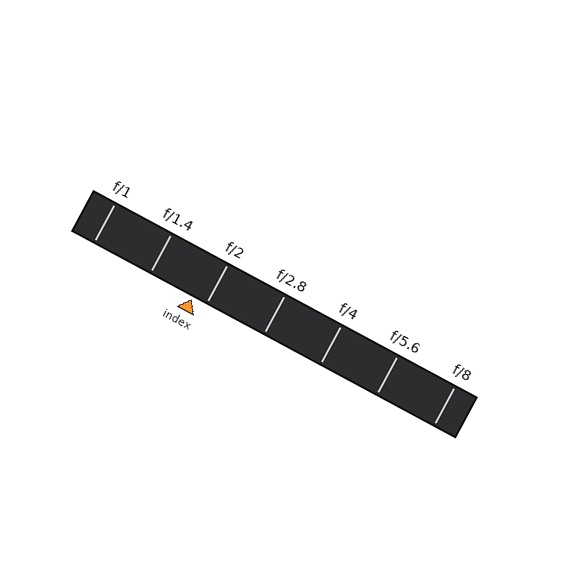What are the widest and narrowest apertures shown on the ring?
The widest aperture shown is f/1 and the narrowest is f/8.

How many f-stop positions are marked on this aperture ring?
There are 7 f-stop positions marked.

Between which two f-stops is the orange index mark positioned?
The index mark is between f/1.4 and f/2.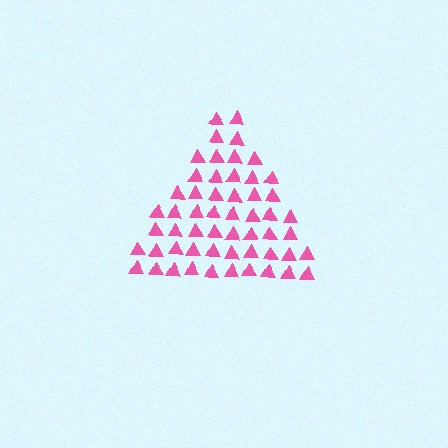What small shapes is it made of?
It is made of small triangles.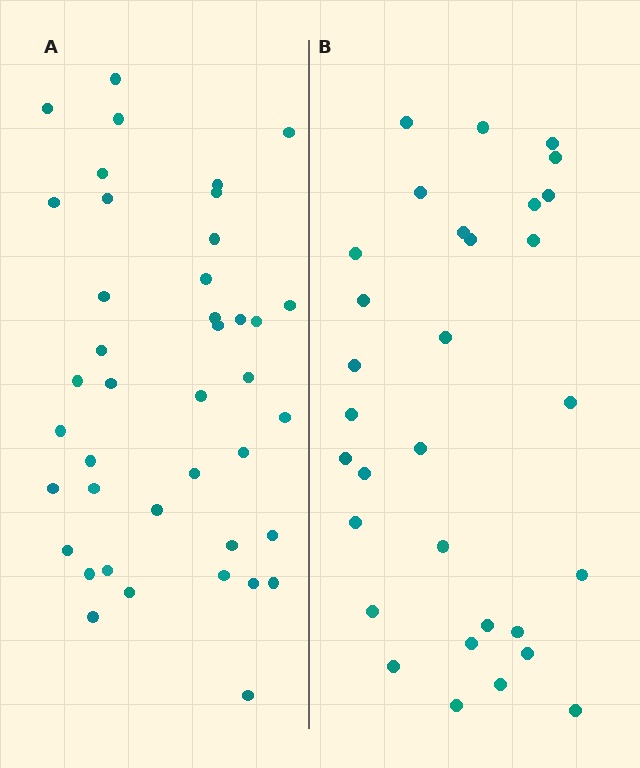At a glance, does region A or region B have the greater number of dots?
Region A (the left region) has more dots.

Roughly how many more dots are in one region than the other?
Region A has roughly 10 or so more dots than region B.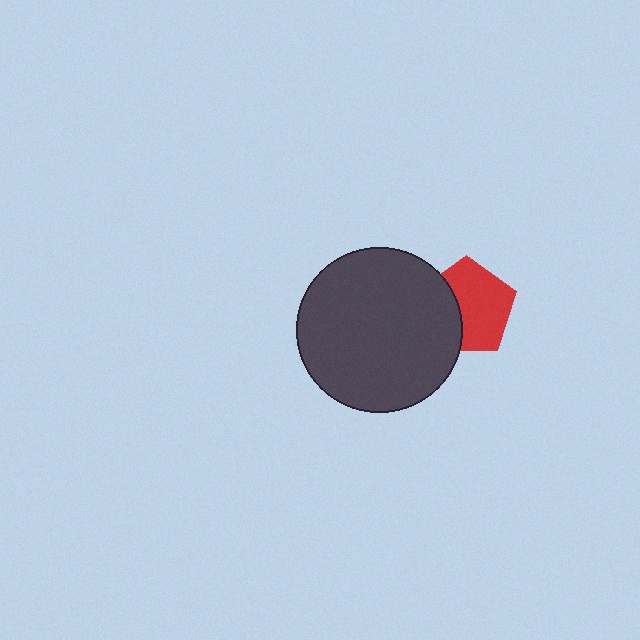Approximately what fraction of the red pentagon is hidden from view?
Roughly 36% of the red pentagon is hidden behind the dark gray circle.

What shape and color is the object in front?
The object in front is a dark gray circle.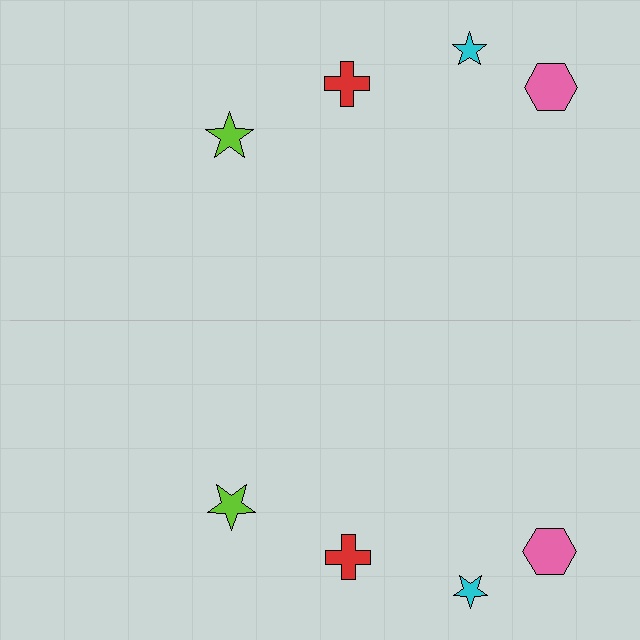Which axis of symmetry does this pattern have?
The pattern has a horizontal axis of symmetry running through the center of the image.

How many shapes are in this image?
There are 8 shapes in this image.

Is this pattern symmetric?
Yes, this pattern has bilateral (reflection) symmetry.